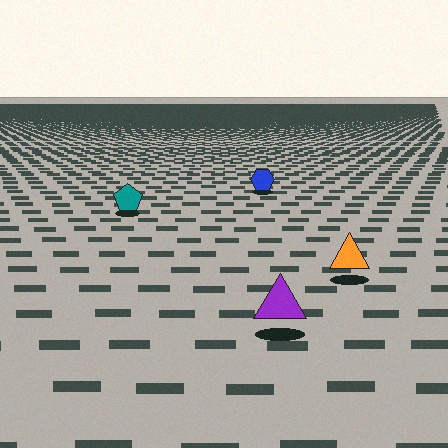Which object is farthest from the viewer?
The blue hexagon is farthest from the viewer. It appears smaller and the ground texture around it is denser.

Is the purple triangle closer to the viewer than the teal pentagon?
Yes. The purple triangle is closer — you can tell from the texture gradient: the ground texture is coarser near it.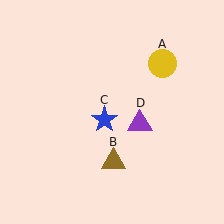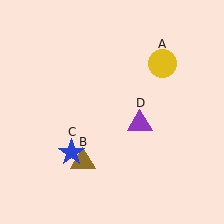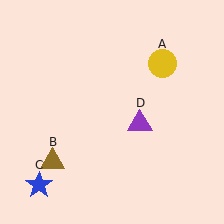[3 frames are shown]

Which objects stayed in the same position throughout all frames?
Yellow circle (object A) and purple triangle (object D) remained stationary.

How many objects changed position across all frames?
2 objects changed position: brown triangle (object B), blue star (object C).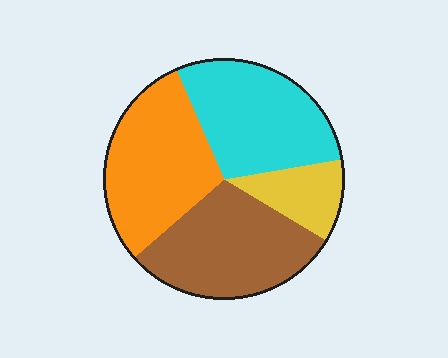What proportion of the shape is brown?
Brown covers around 30% of the shape.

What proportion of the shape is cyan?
Cyan covers about 30% of the shape.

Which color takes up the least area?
Yellow, at roughly 10%.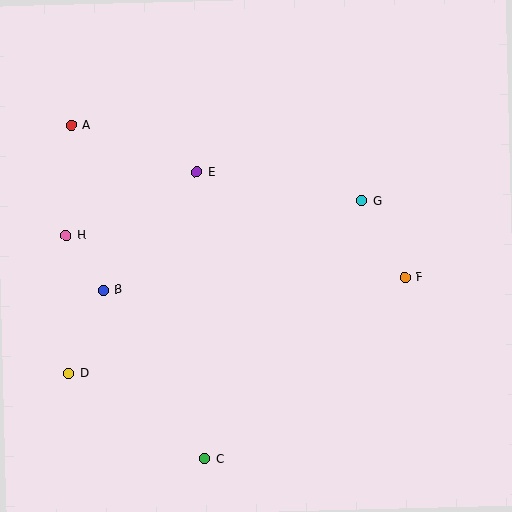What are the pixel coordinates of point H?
Point H is at (66, 236).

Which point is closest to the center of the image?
Point E at (197, 172) is closest to the center.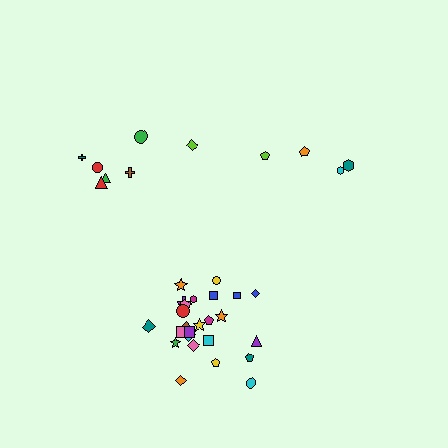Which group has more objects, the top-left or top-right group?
The top-left group.